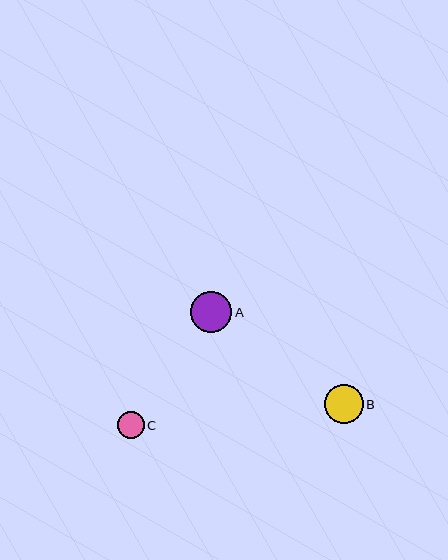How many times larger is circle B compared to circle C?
Circle B is approximately 1.5 times the size of circle C.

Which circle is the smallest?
Circle C is the smallest with a size of approximately 27 pixels.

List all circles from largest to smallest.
From largest to smallest: A, B, C.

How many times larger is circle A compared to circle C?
Circle A is approximately 1.5 times the size of circle C.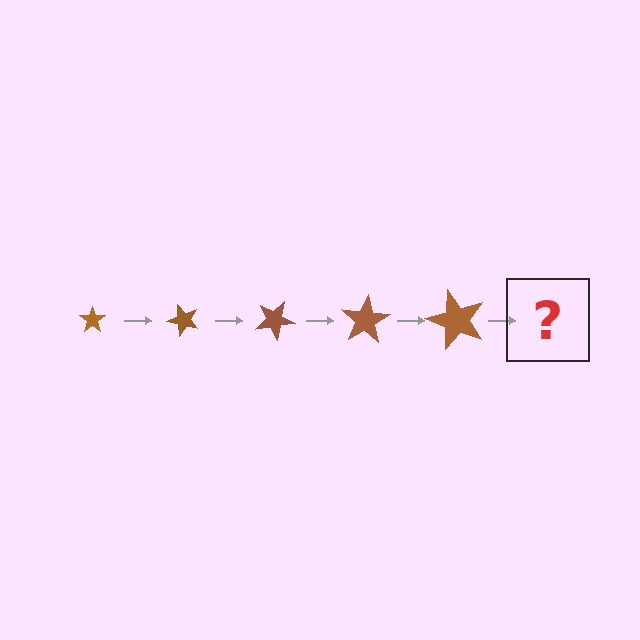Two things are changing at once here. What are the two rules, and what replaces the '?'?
The two rules are that the star grows larger each step and it rotates 50 degrees each step. The '?' should be a star, larger than the previous one and rotated 250 degrees from the start.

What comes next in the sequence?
The next element should be a star, larger than the previous one and rotated 250 degrees from the start.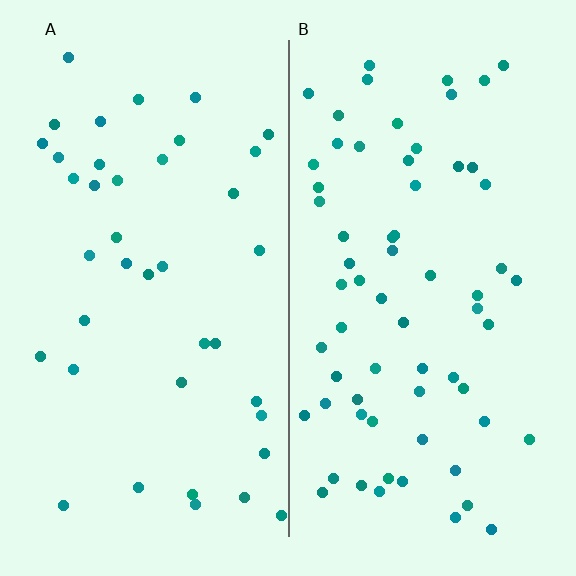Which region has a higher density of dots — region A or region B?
B (the right).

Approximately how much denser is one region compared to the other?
Approximately 1.7× — region B over region A.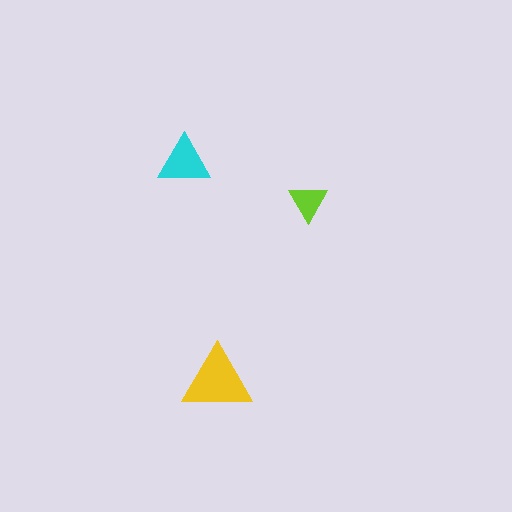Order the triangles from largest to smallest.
the yellow one, the cyan one, the lime one.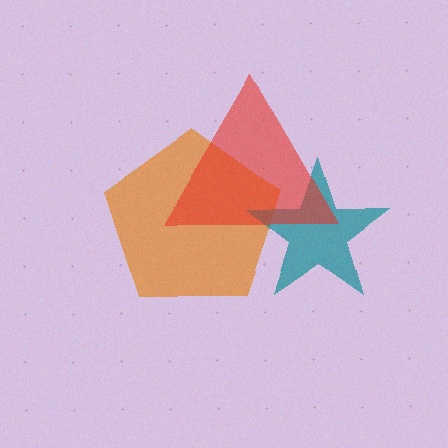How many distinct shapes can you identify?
There are 3 distinct shapes: an orange pentagon, a teal star, a red triangle.